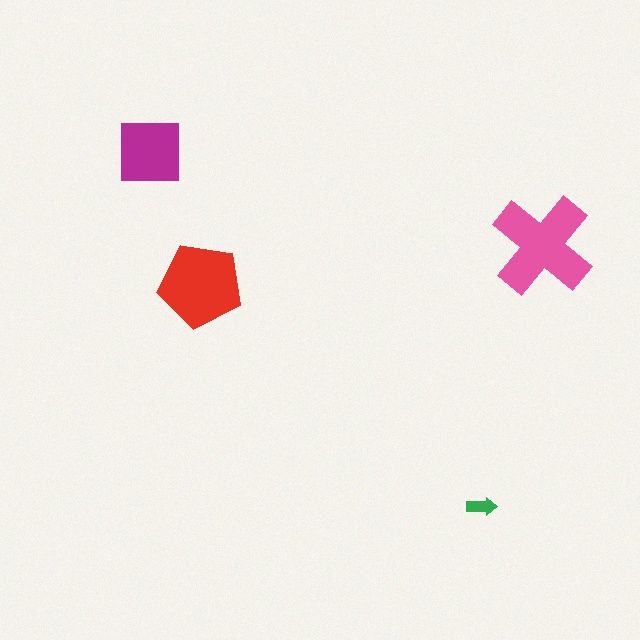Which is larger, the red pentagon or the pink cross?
The pink cross.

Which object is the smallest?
The green arrow.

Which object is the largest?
The pink cross.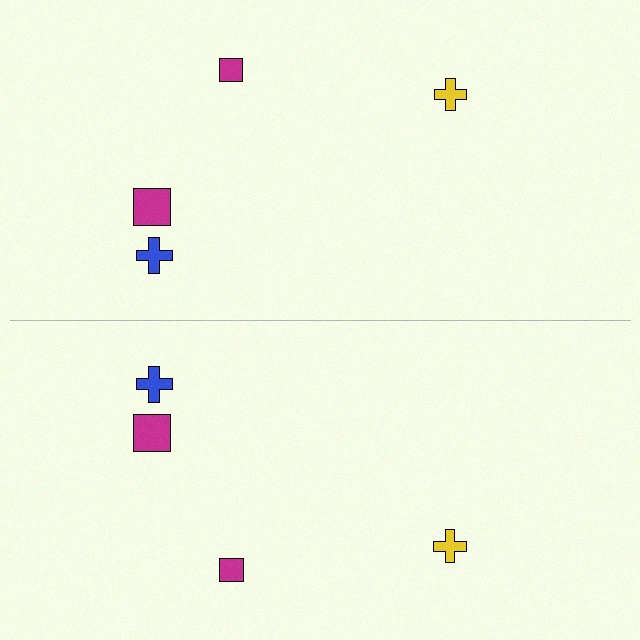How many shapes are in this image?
There are 8 shapes in this image.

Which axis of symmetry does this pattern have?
The pattern has a horizontal axis of symmetry running through the center of the image.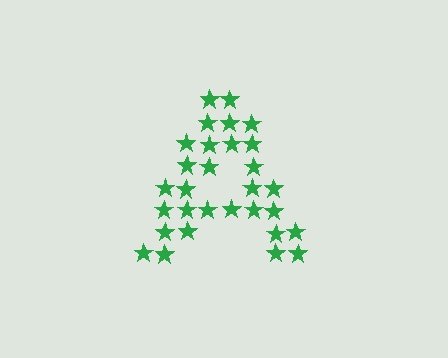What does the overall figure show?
The overall figure shows the letter A.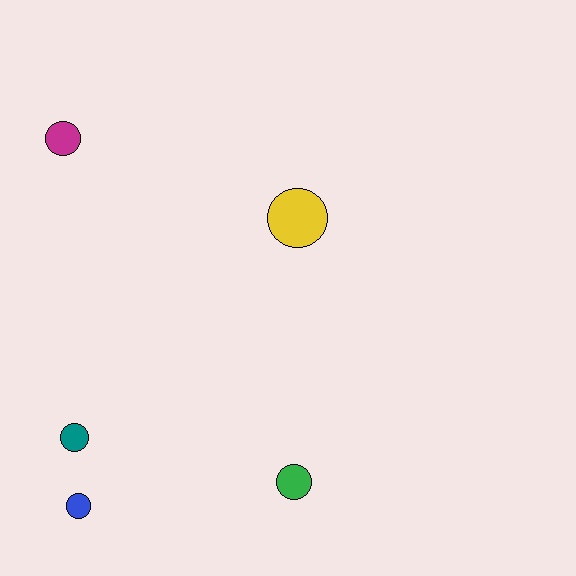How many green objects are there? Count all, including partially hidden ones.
There is 1 green object.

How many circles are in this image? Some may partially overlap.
There are 5 circles.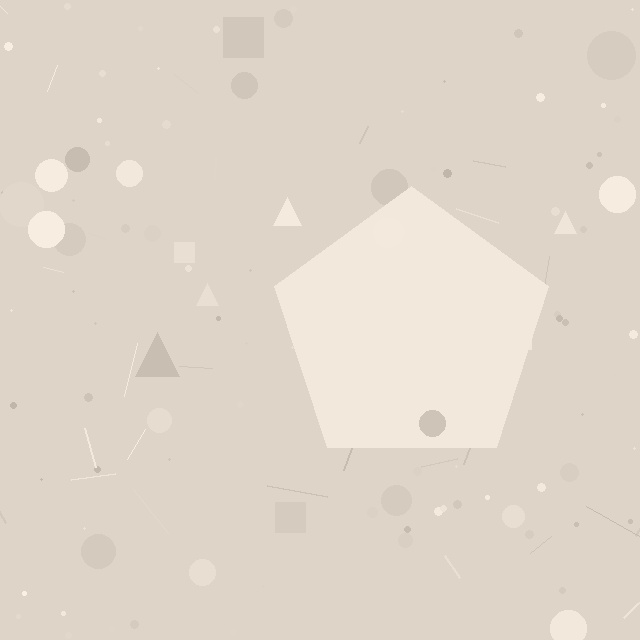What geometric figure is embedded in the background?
A pentagon is embedded in the background.